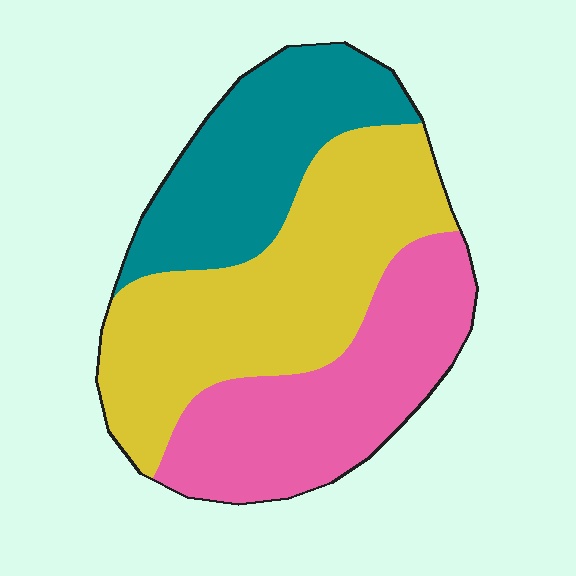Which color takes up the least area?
Teal, at roughly 25%.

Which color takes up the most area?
Yellow, at roughly 40%.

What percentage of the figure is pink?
Pink covers around 30% of the figure.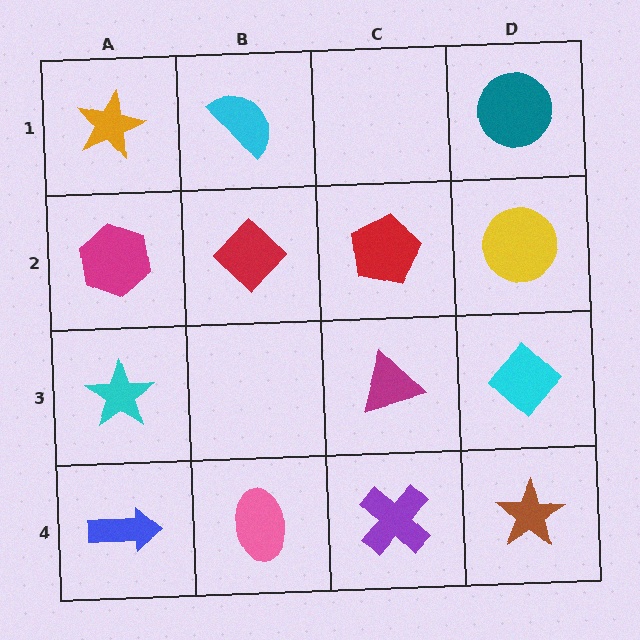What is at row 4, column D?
A brown star.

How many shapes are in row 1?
3 shapes.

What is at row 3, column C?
A magenta triangle.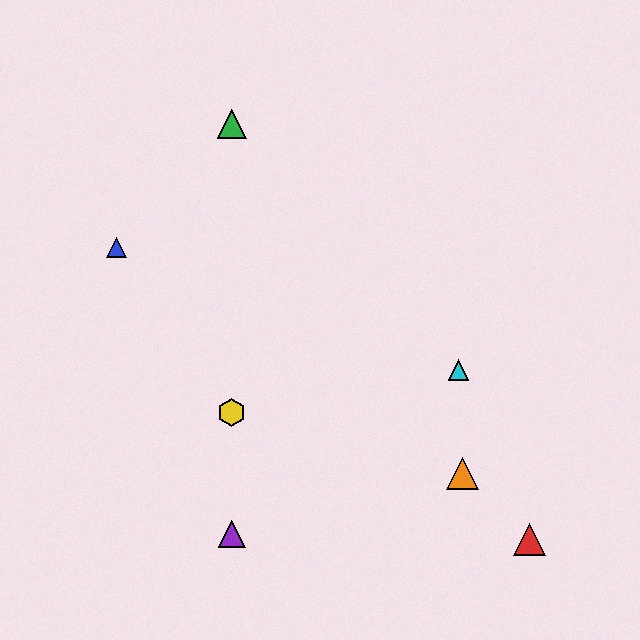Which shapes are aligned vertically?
The green triangle, the yellow hexagon, the purple triangle are aligned vertically.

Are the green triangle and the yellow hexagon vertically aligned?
Yes, both are at x≈232.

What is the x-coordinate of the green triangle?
The green triangle is at x≈232.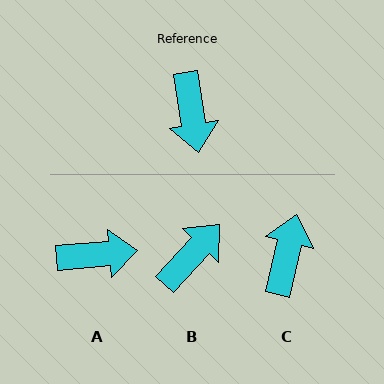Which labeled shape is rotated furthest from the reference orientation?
C, about 158 degrees away.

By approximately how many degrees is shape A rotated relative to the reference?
Approximately 86 degrees counter-clockwise.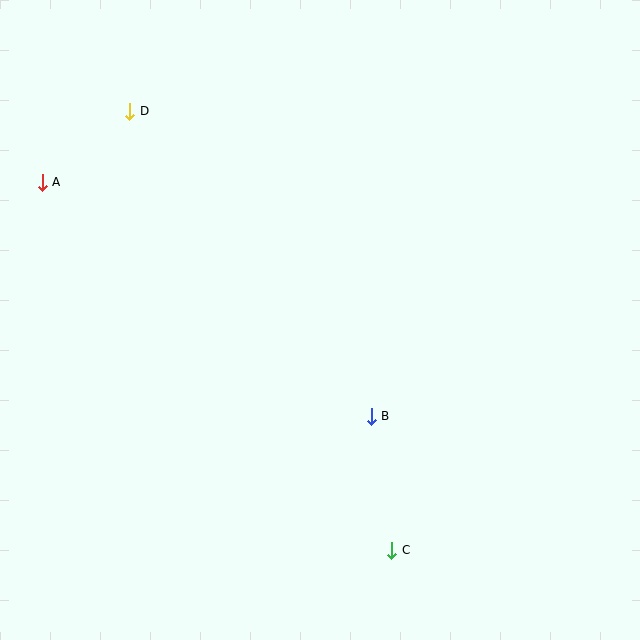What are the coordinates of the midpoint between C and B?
The midpoint between C and B is at (381, 483).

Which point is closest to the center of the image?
Point B at (371, 416) is closest to the center.